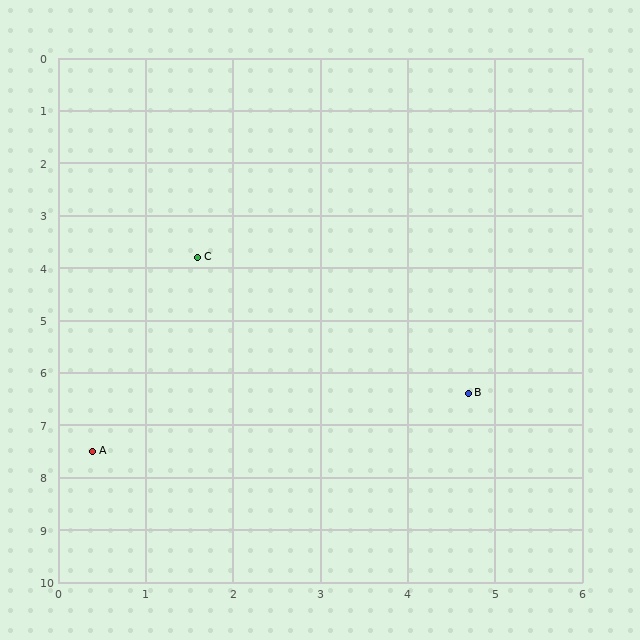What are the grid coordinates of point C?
Point C is at approximately (1.6, 3.8).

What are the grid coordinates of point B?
Point B is at approximately (4.7, 6.4).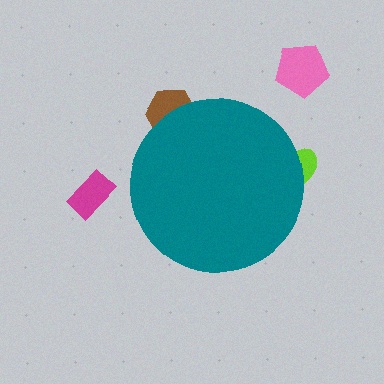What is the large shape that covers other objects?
A teal circle.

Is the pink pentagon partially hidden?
No, the pink pentagon is fully visible.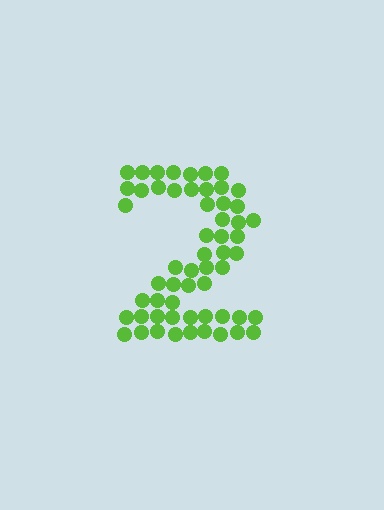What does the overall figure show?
The overall figure shows the digit 2.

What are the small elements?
The small elements are circles.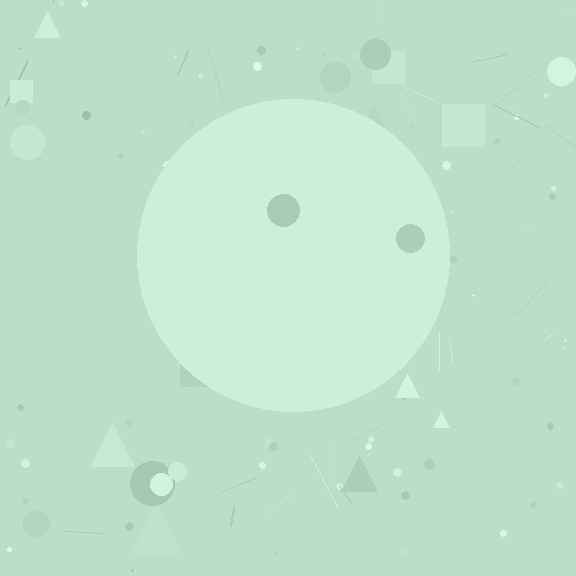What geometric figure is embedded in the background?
A circle is embedded in the background.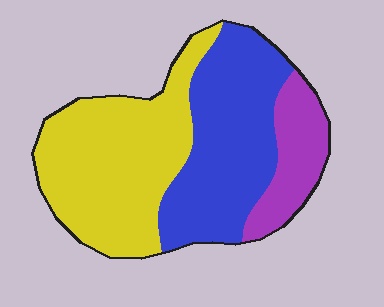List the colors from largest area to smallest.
From largest to smallest: yellow, blue, purple.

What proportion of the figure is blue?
Blue takes up between a third and a half of the figure.